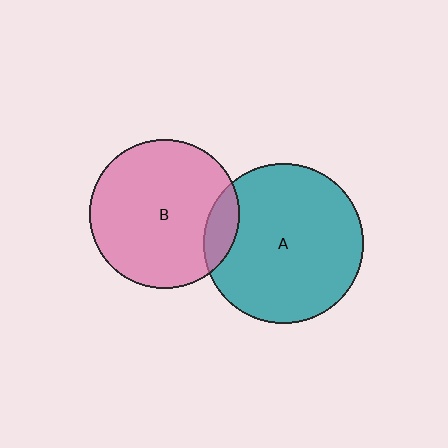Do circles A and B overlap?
Yes.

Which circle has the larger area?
Circle A (teal).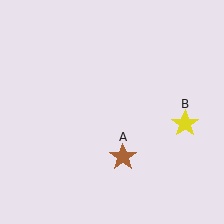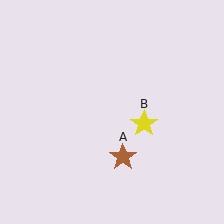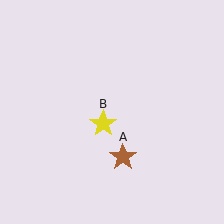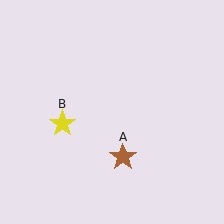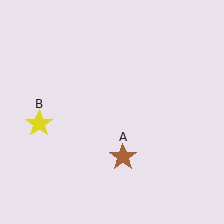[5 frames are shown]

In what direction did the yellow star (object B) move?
The yellow star (object B) moved left.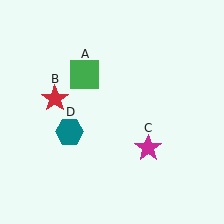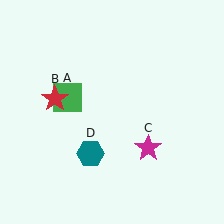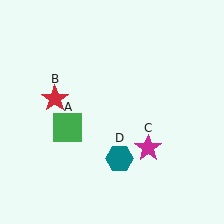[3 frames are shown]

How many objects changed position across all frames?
2 objects changed position: green square (object A), teal hexagon (object D).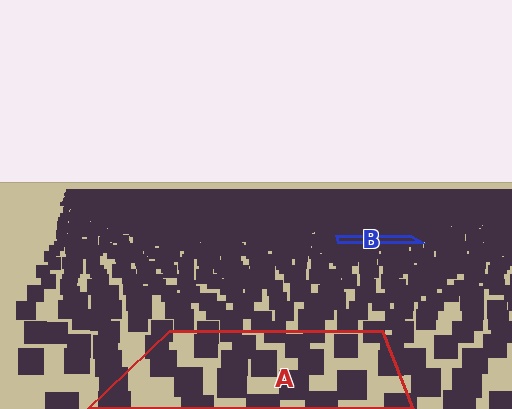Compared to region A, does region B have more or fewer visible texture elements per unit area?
Region B has more texture elements per unit area — they are packed more densely because it is farther away.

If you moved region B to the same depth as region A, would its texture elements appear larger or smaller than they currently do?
They would appear larger. At a closer depth, the same texture elements are projected at a bigger on-screen size.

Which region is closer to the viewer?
Region A is closer. The texture elements there are larger and more spread out.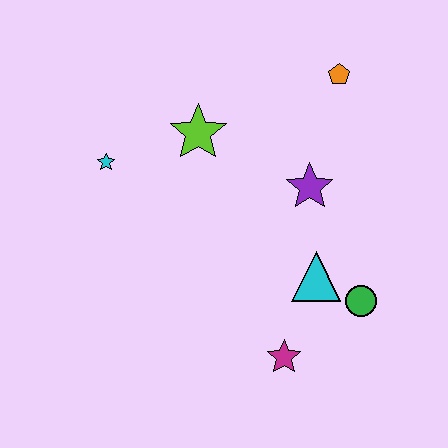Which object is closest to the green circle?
The cyan triangle is closest to the green circle.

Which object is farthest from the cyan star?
The green circle is farthest from the cyan star.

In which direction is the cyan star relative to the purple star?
The cyan star is to the left of the purple star.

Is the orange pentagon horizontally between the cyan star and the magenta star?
No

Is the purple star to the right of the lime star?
Yes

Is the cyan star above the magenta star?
Yes